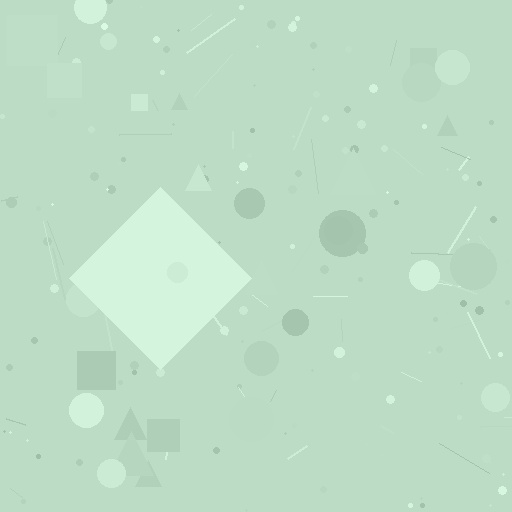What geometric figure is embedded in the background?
A diamond is embedded in the background.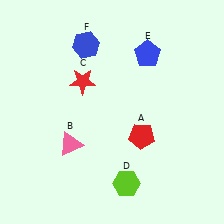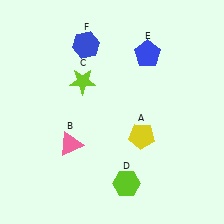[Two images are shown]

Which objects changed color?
A changed from red to yellow. C changed from red to lime.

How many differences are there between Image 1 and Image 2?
There are 2 differences between the two images.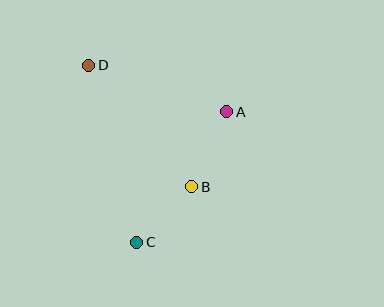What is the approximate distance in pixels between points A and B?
The distance between A and B is approximately 83 pixels.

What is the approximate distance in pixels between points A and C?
The distance between A and C is approximately 159 pixels.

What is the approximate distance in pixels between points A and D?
The distance between A and D is approximately 146 pixels.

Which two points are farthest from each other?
Points C and D are farthest from each other.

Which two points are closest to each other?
Points B and C are closest to each other.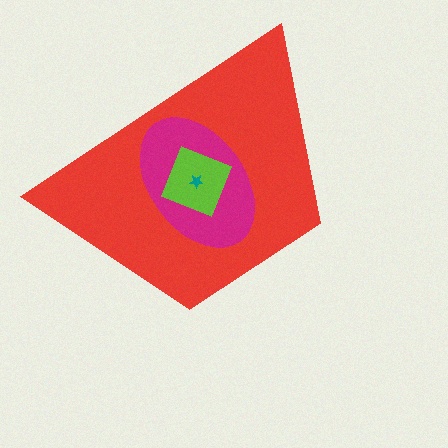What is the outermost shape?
The red trapezoid.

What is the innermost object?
The teal star.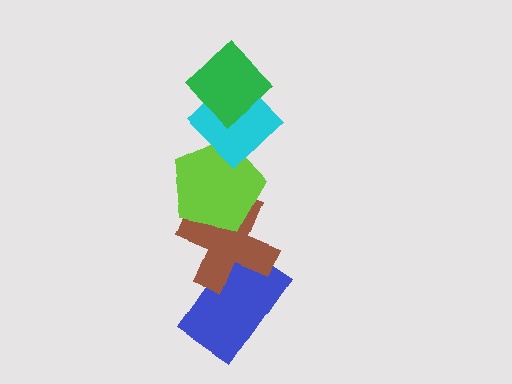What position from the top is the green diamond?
The green diamond is 1st from the top.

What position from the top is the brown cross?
The brown cross is 4th from the top.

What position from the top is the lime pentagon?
The lime pentagon is 3rd from the top.